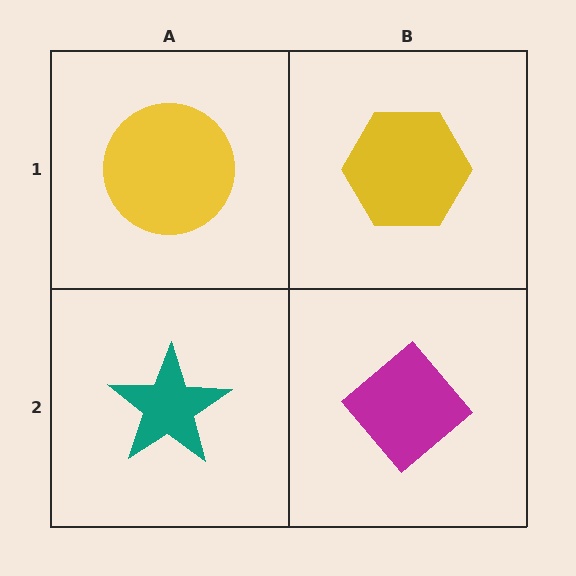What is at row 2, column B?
A magenta diamond.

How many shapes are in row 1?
2 shapes.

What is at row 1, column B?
A yellow hexagon.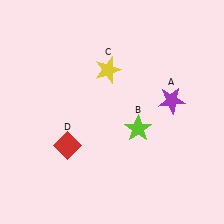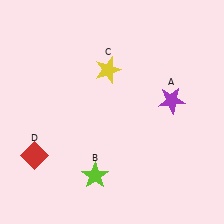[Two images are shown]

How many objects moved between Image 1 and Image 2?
2 objects moved between the two images.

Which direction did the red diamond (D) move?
The red diamond (D) moved left.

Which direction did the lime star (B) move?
The lime star (B) moved down.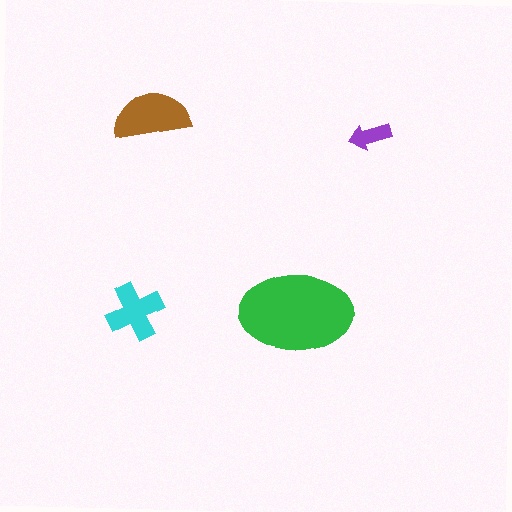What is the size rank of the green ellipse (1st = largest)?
1st.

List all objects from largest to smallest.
The green ellipse, the brown semicircle, the cyan cross, the purple arrow.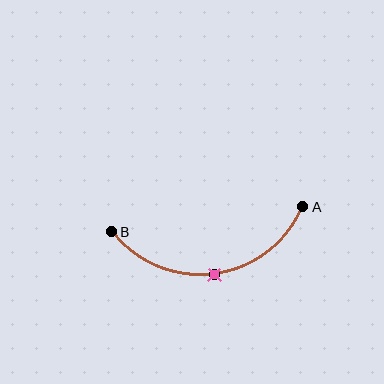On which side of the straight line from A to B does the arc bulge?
The arc bulges below the straight line connecting A and B.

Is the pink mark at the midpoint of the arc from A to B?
Yes. The pink mark lies on the arc at equal arc-length from both A and B — it is the arc midpoint.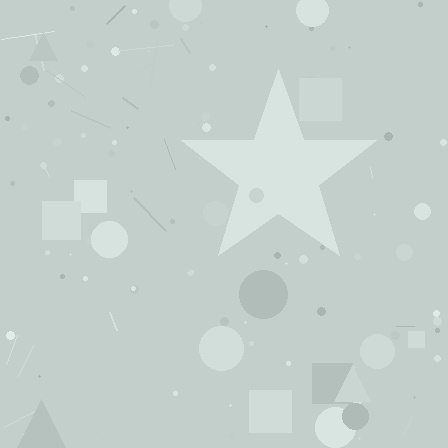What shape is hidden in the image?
A star is hidden in the image.